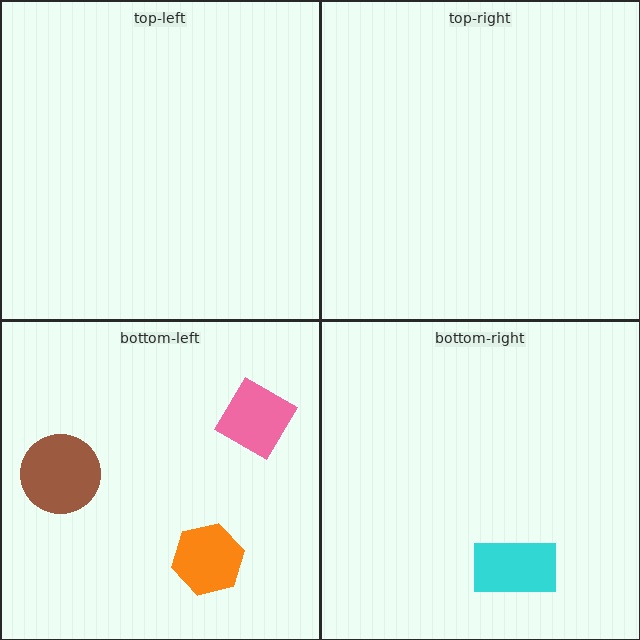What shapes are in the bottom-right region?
The cyan rectangle.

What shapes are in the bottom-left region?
The pink diamond, the brown circle, the orange hexagon.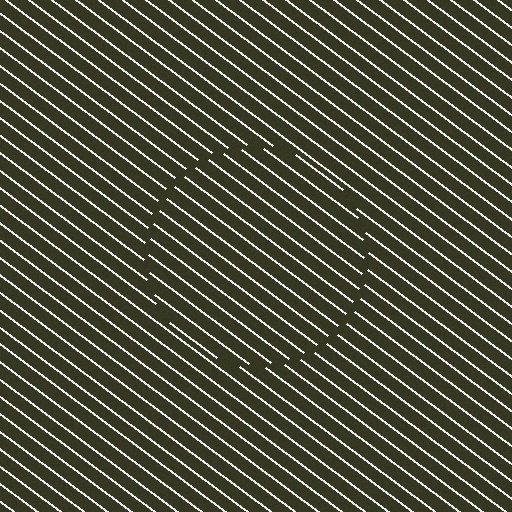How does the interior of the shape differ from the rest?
The interior of the shape contains the same grating, shifted by half a period — the contour is defined by the phase discontinuity where line-ends from the inner and outer gratings abut.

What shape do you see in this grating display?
An illusory circle. The interior of the shape contains the same grating, shifted by half a period — the contour is defined by the phase discontinuity where line-ends from the inner and outer gratings abut.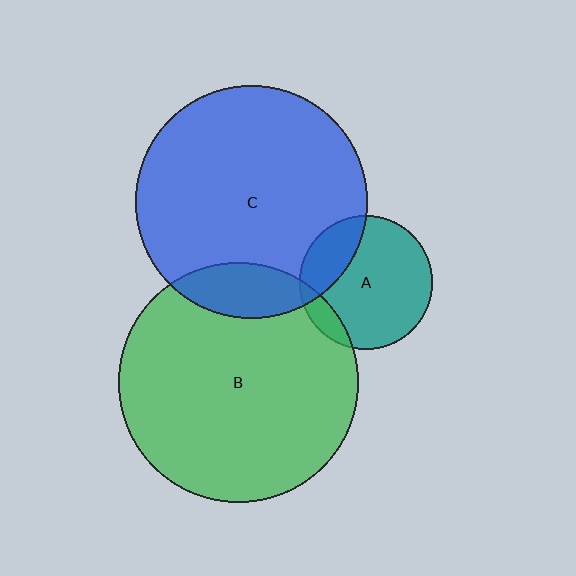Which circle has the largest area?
Circle B (green).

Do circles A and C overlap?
Yes.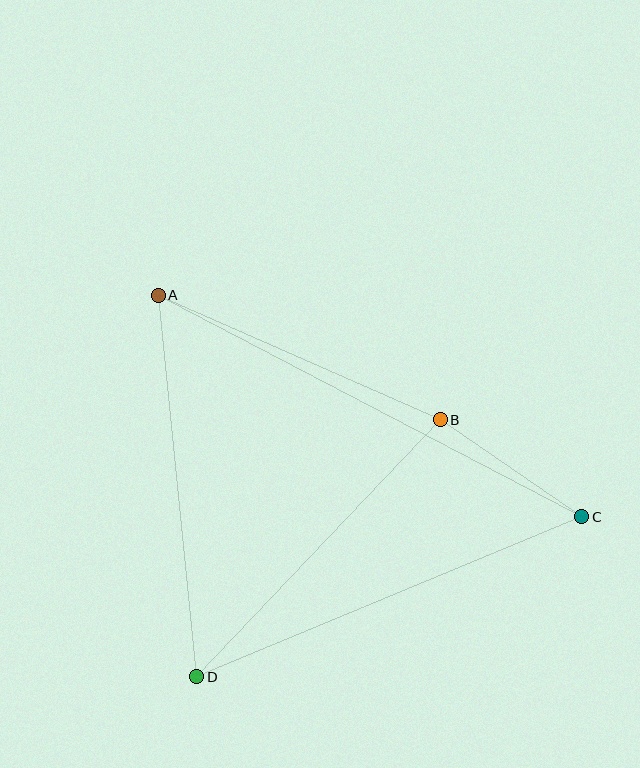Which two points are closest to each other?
Points B and C are closest to each other.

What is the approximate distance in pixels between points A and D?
The distance between A and D is approximately 383 pixels.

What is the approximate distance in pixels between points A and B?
The distance between A and B is approximately 308 pixels.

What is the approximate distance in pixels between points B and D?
The distance between B and D is approximately 354 pixels.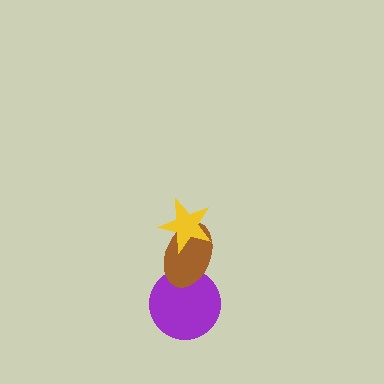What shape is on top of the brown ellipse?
The yellow star is on top of the brown ellipse.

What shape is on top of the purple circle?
The brown ellipse is on top of the purple circle.